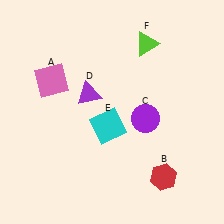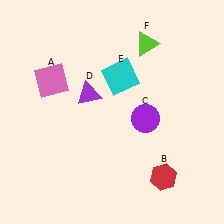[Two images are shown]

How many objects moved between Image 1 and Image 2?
1 object moved between the two images.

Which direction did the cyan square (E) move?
The cyan square (E) moved up.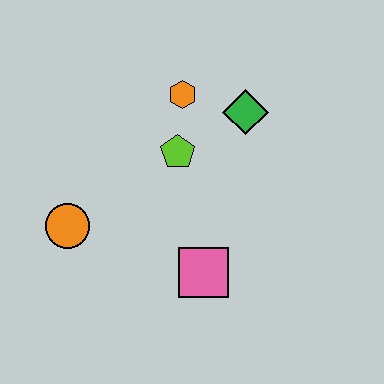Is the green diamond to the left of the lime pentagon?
No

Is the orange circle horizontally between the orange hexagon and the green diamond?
No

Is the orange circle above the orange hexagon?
No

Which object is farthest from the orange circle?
The green diamond is farthest from the orange circle.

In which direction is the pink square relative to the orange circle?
The pink square is to the right of the orange circle.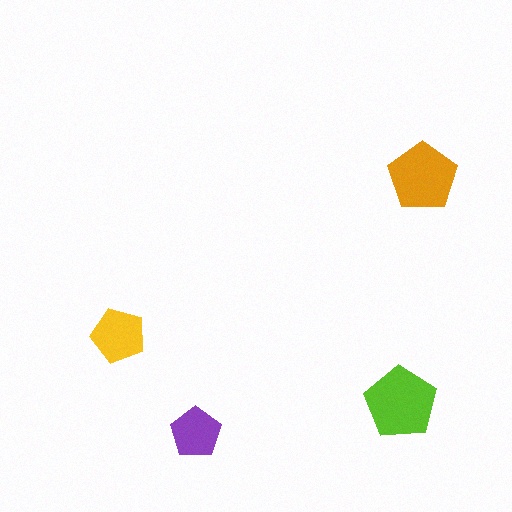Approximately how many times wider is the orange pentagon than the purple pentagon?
About 1.5 times wider.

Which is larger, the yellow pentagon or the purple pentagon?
The yellow one.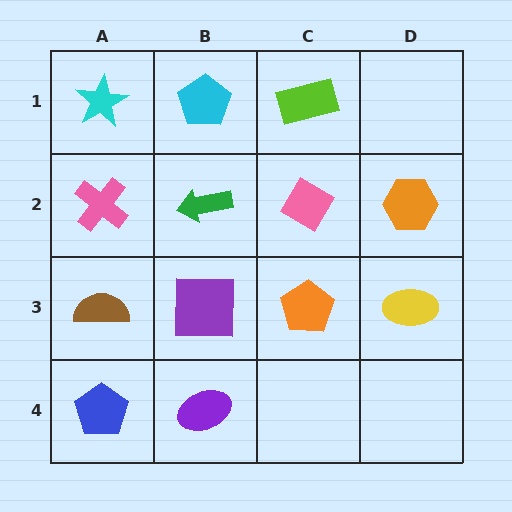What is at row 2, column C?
A pink diamond.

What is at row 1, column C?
A lime rectangle.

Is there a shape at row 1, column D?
No, that cell is empty.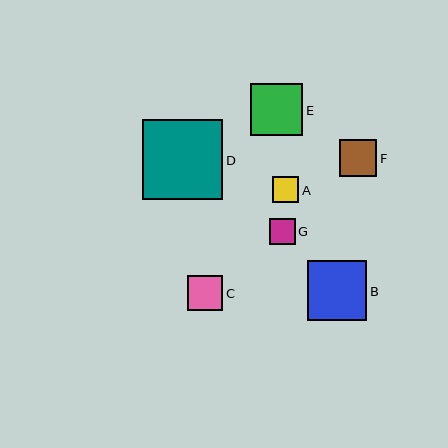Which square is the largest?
Square D is the largest with a size of approximately 80 pixels.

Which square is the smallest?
Square A is the smallest with a size of approximately 26 pixels.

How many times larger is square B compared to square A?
Square B is approximately 2.3 times the size of square A.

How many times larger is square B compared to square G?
Square B is approximately 2.3 times the size of square G.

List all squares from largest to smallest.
From largest to smallest: D, B, E, F, C, G, A.